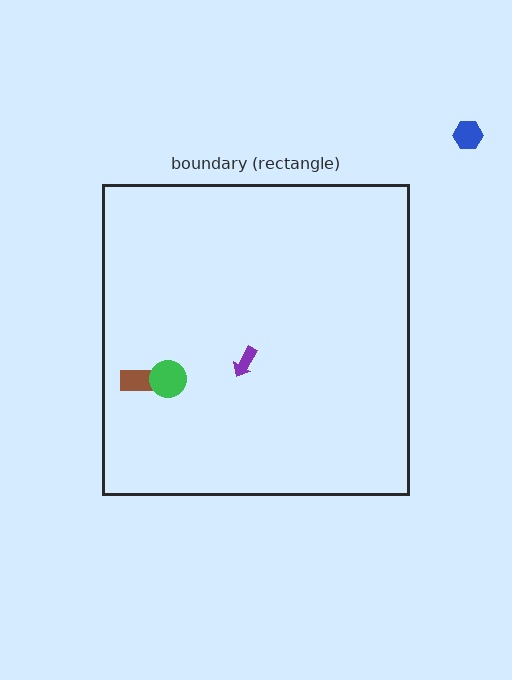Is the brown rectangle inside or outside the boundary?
Inside.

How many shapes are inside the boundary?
3 inside, 1 outside.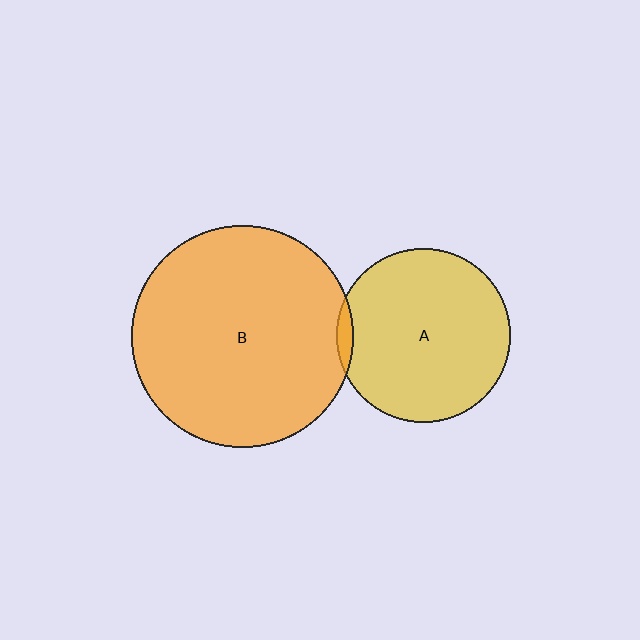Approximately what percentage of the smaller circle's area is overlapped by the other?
Approximately 5%.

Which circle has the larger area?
Circle B (orange).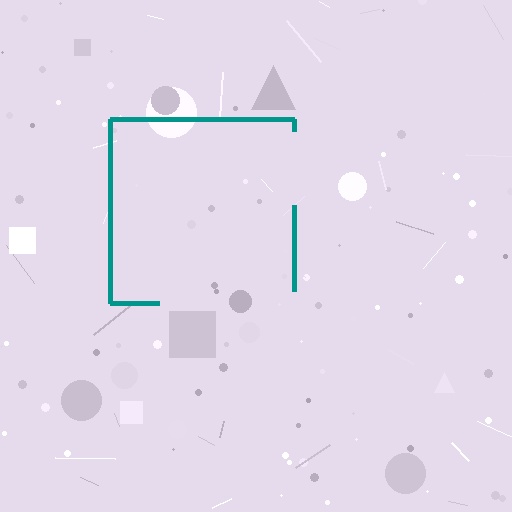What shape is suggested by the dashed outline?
The dashed outline suggests a square.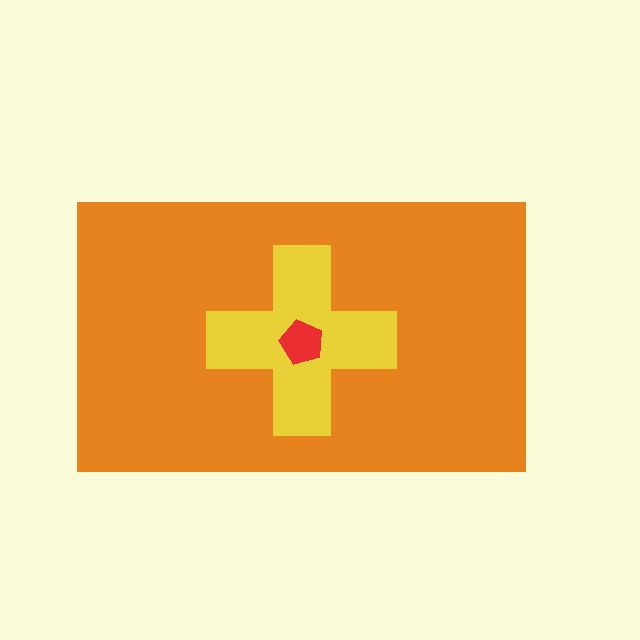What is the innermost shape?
The red pentagon.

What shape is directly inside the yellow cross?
The red pentagon.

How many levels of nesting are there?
3.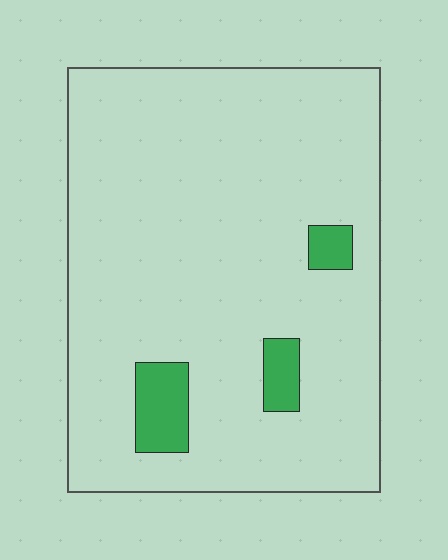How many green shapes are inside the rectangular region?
3.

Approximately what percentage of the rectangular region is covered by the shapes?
Approximately 5%.